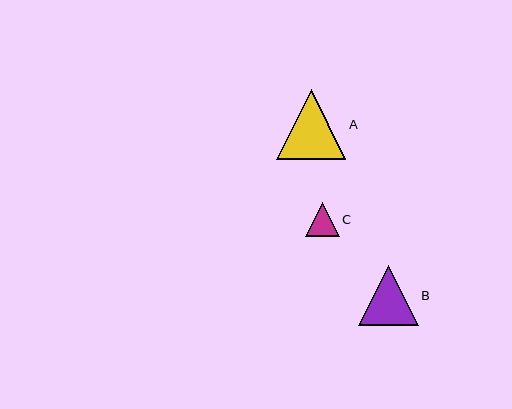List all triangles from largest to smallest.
From largest to smallest: A, B, C.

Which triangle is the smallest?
Triangle C is the smallest with a size of approximately 34 pixels.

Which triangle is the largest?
Triangle A is the largest with a size of approximately 70 pixels.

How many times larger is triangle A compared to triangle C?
Triangle A is approximately 2.1 times the size of triangle C.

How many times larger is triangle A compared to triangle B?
Triangle A is approximately 1.2 times the size of triangle B.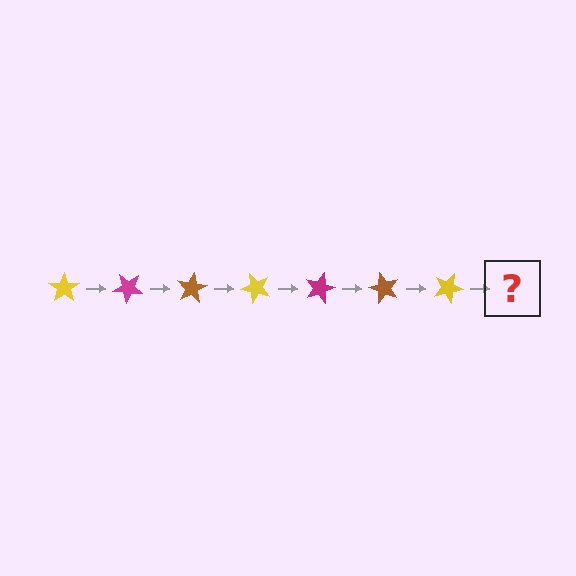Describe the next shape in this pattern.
It should be a magenta star, rotated 280 degrees from the start.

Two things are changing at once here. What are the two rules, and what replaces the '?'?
The two rules are that it rotates 40 degrees each step and the color cycles through yellow, magenta, and brown. The '?' should be a magenta star, rotated 280 degrees from the start.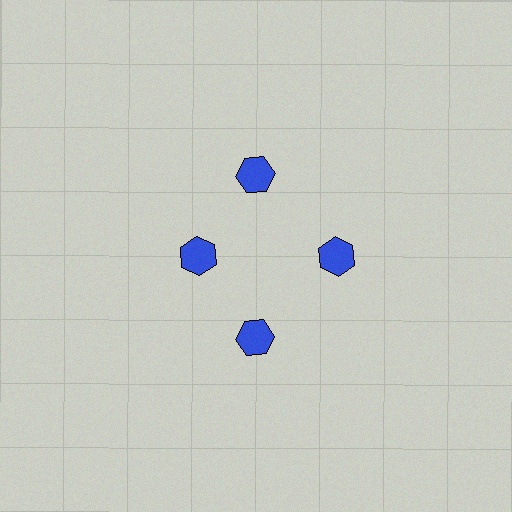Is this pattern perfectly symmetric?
No. The 4 blue hexagons are arranged in a ring, but one element near the 9 o'clock position is pulled inward toward the center, breaking the 4-fold rotational symmetry.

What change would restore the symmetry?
The symmetry would be restored by moving it outward, back onto the ring so that all 4 hexagons sit at equal angles and equal distance from the center.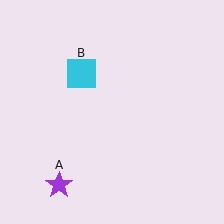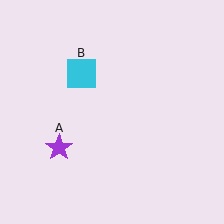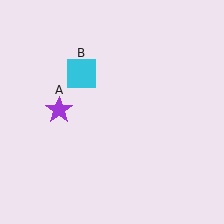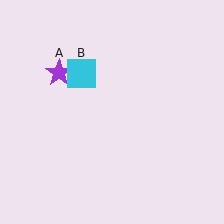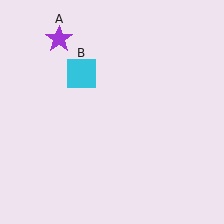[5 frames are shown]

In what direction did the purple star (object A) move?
The purple star (object A) moved up.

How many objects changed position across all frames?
1 object changed position: purple star (object A).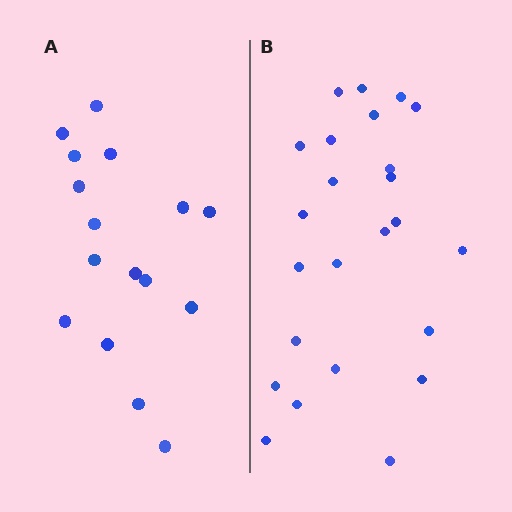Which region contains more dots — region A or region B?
Region B (the right region) has more dots.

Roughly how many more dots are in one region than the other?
Region B has roughly 8 or so more dots than region A.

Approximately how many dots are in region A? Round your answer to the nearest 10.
About 20 dots. (The exact count is 16, which rounds to 20.)